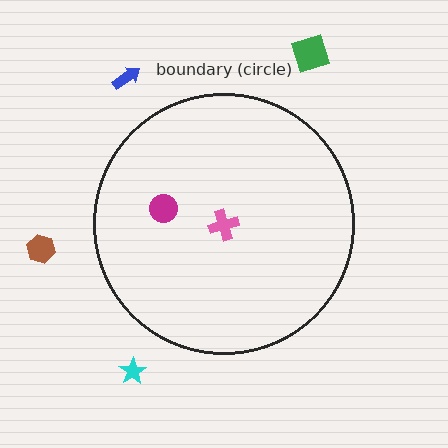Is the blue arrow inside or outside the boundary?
Outside.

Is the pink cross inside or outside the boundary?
Inside.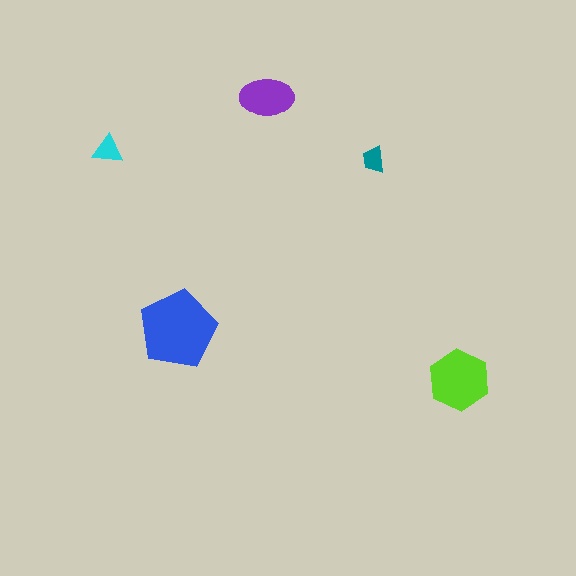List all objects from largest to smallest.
The blue pentagon, the lime hexagon, the purple ellipse, the cyan triangle, the teal trapezoid.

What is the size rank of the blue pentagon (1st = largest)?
1st.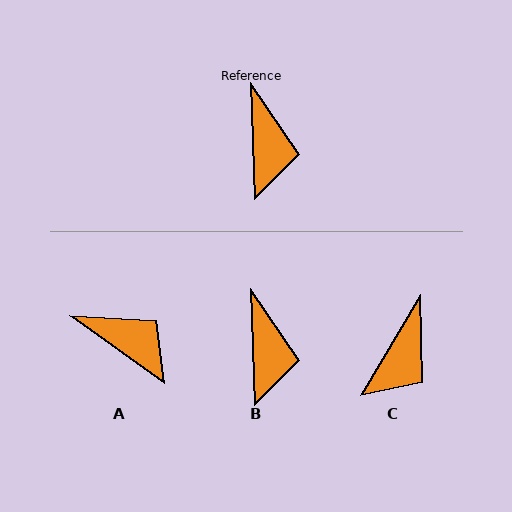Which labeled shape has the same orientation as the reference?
B.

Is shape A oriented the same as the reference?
No, it is off by about 53 degrees.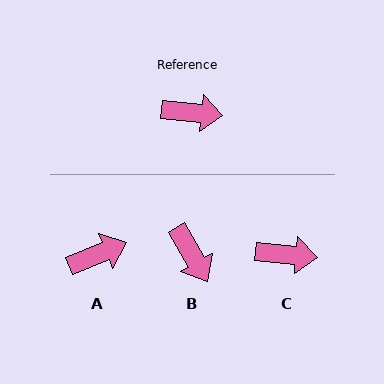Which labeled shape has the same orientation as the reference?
C.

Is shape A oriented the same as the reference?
No, it is off by about 28 degrees.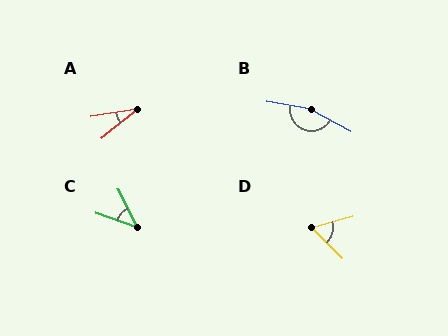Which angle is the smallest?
A, at approximately 30 degrees.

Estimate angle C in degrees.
Approximately 45 degrees.